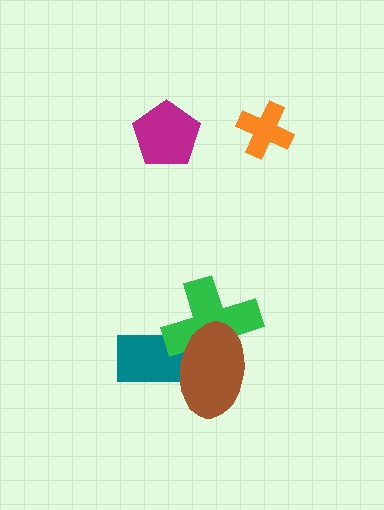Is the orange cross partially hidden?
No, no other shape covers it.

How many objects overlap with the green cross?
2 objects overlap with the green cross.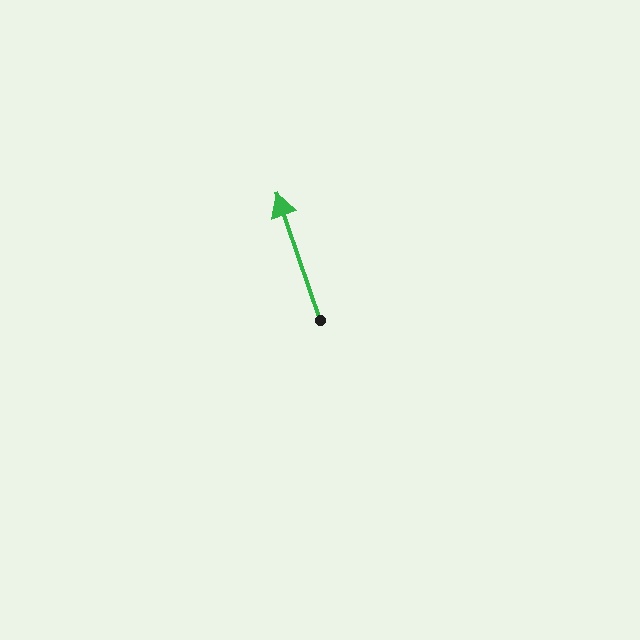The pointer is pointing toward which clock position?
Roughly 11 o'clock.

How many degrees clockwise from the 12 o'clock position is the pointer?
Approximately 341 degrees.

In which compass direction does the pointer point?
North.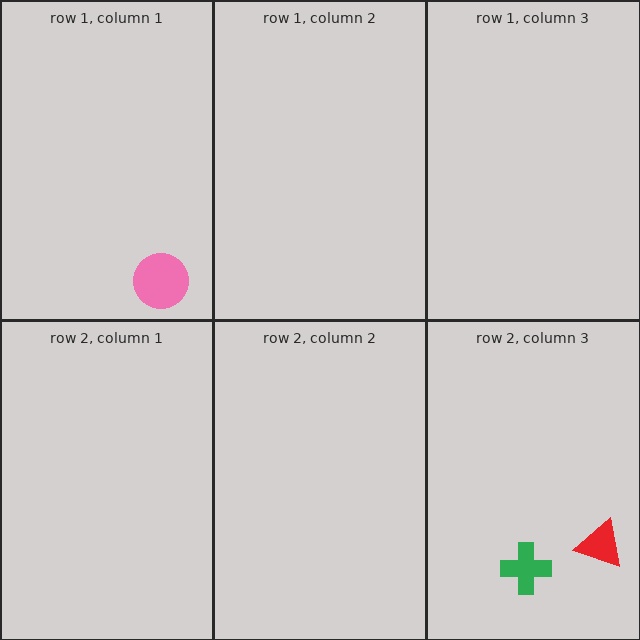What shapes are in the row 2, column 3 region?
The green cross, the red triangle.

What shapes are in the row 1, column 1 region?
The pink circle.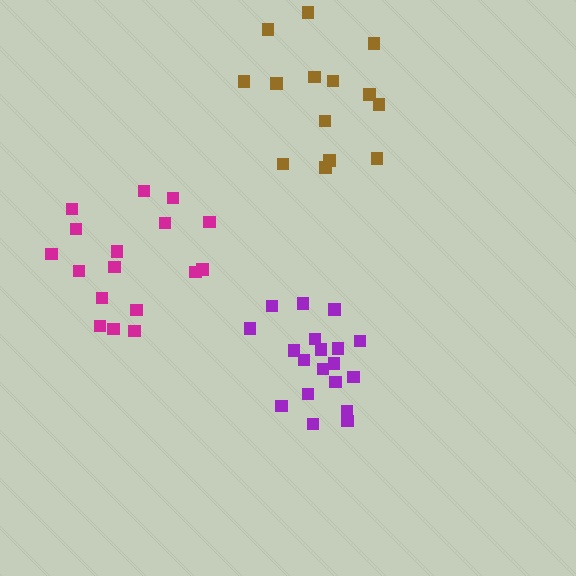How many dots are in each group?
Group 1: 14 dots, Group 2: 19 dots, Group 3: 17 dots (50 total).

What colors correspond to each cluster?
The clusters are colored: brown, purple, magenta.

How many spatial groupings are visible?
There are 3 spatial groupings.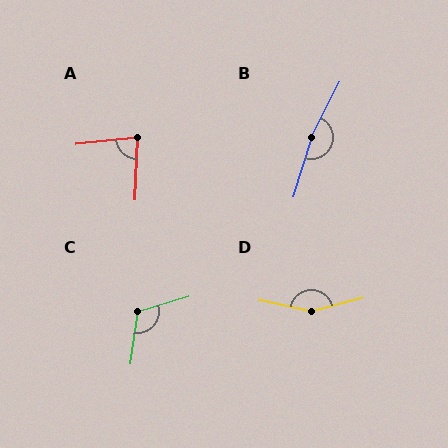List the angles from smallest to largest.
A (81°), C (116°), D (153°), B (170°).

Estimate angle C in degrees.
Approximately 116 degrees.